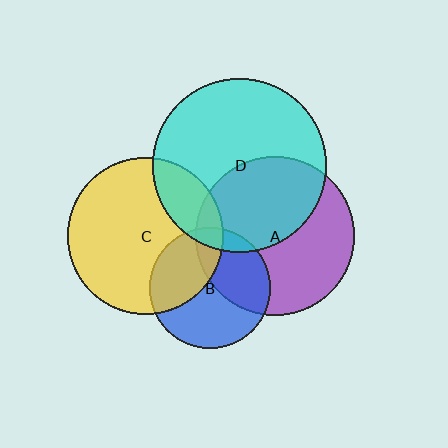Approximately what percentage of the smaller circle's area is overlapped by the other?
Approximately 10%.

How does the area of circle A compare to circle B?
Approximately 1.7 times.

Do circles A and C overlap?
Yes.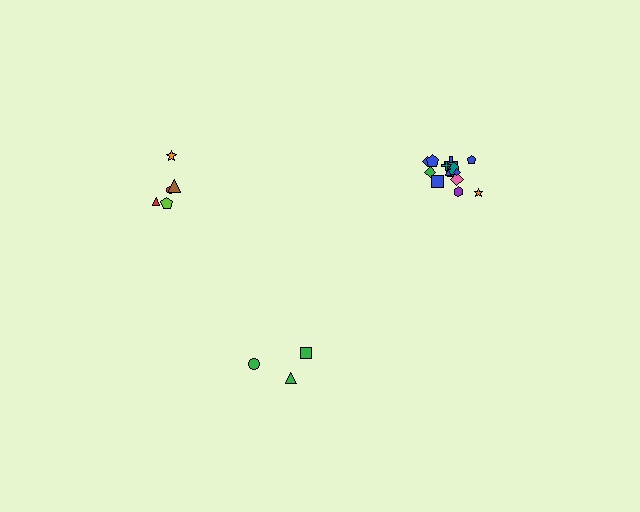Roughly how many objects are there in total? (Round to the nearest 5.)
Roughly 25 objects in total.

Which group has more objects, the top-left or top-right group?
The top-right group.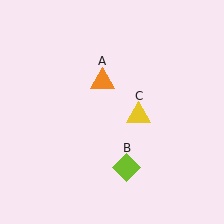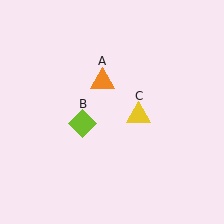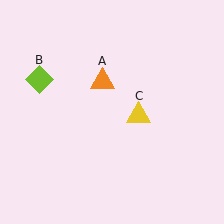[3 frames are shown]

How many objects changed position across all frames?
1 object changed position: lime diamond (object B).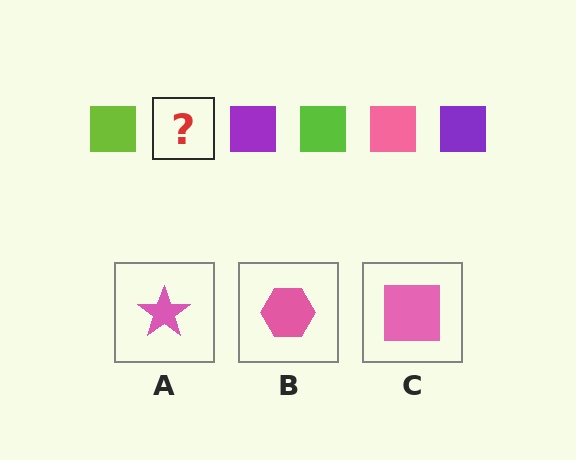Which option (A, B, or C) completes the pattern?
C.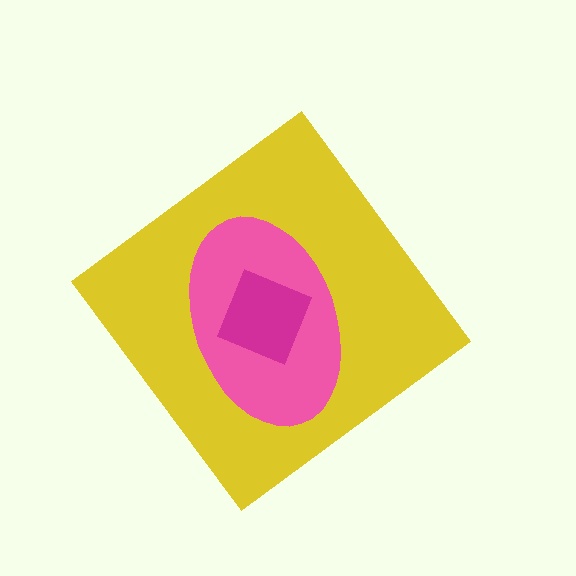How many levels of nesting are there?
3.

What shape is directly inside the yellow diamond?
The pink ellipse.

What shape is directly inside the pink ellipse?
The magenta square.